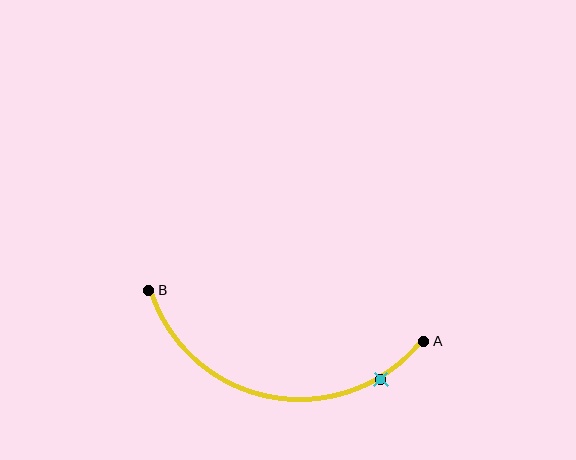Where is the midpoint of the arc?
The arc midpoint is the point on the curve farthest from the straight line joining A and B. It sits below that line.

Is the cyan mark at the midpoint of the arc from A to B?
No. The cyan mark lies on the arc but is closer to endpoint A. The arc midpoint would be at the point on the curve equidistant along the arc from both A and B.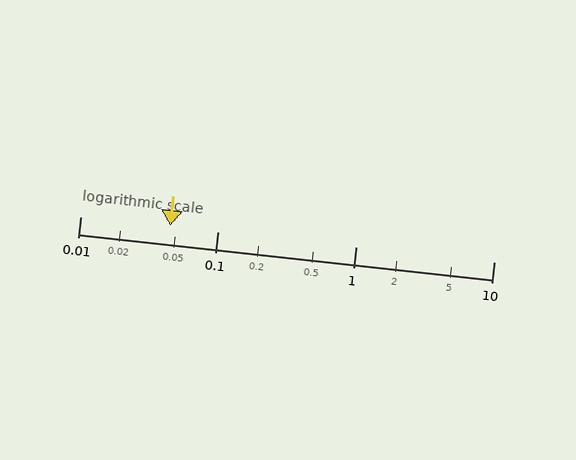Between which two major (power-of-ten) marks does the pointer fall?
The pointer is between 0.01 and 0.1.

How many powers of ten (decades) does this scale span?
The scale spans 3 decades, from 0.01 to 10.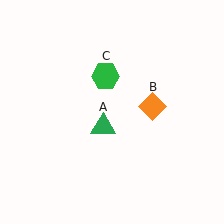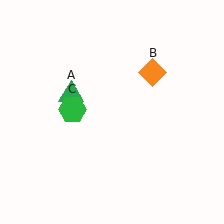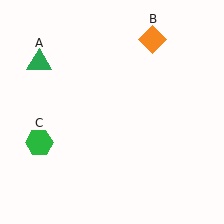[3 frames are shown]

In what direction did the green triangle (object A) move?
The green triangle (object A) moved up and to the left.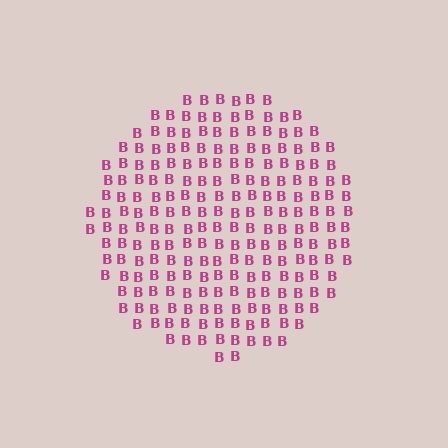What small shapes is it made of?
It is made of small letter B's.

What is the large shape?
The large shape is a circle.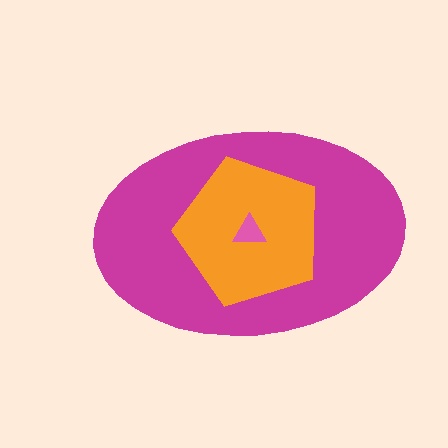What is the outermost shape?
The magenta ellipse.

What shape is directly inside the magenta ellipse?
The orange pentagon.